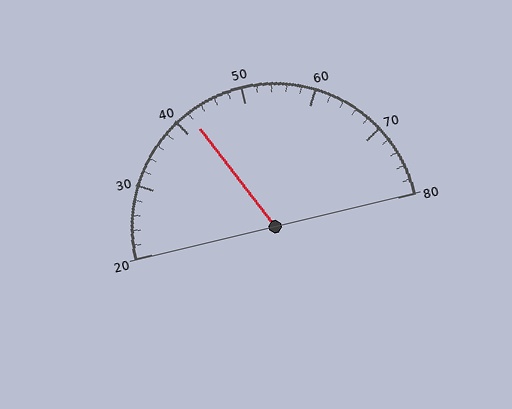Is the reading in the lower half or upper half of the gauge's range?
The reading is in the lower half of the range (20 to 80).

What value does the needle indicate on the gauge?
The needle indicates approximately 42.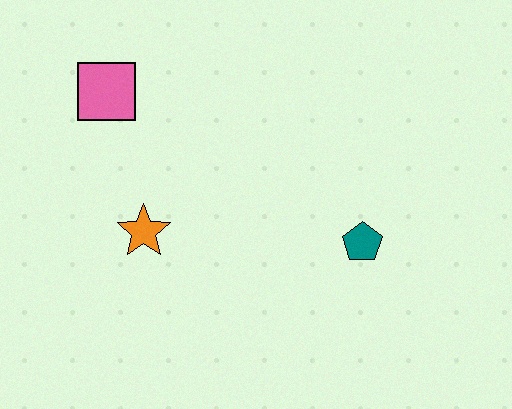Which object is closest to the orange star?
The pink square is closest to the orange star.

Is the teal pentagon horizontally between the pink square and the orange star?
No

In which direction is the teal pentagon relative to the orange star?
The teal pentagon is to the right of the orange star.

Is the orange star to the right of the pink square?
Yes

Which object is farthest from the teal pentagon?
The pink square is farthest from the teal pentagon.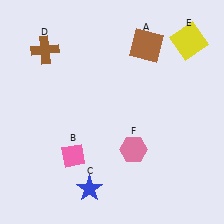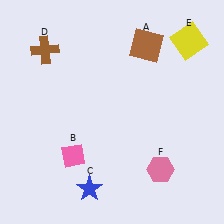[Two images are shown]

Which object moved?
The pink hexagon (F) moved right.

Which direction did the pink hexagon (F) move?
The pink hexagon (F) moved right.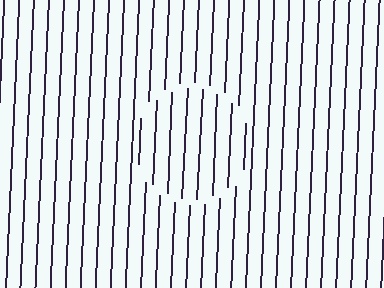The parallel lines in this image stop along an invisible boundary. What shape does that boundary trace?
An illusory circle. The interior of the shape contains the same grating, shifted by half a period — the contour is defined by the phase discontinuity where line-ends from the inner and outer gratings abut.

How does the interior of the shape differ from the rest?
The interior of the shape contains the same grating, shifted by half a period — the contour is defined by the phase discontinuity where line-ends from the inner and outer gratings abut.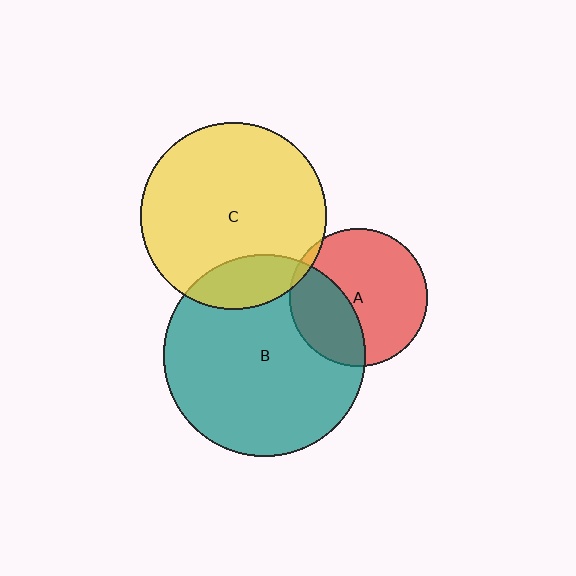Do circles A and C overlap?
Yes.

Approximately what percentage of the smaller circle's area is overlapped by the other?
Approximately 5%.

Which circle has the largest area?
Circle B (teal).